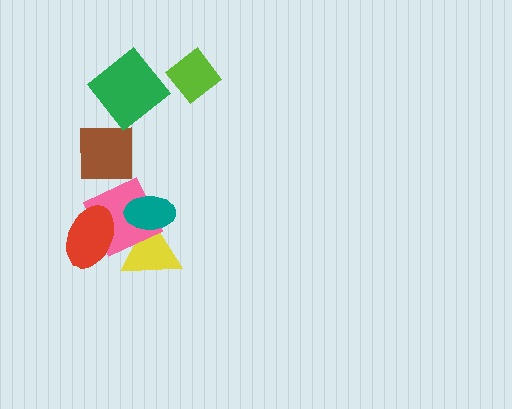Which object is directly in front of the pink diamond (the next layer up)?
The teal ellipse is directly in front of the pink diamond.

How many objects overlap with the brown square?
0 objects overlap with the brown square.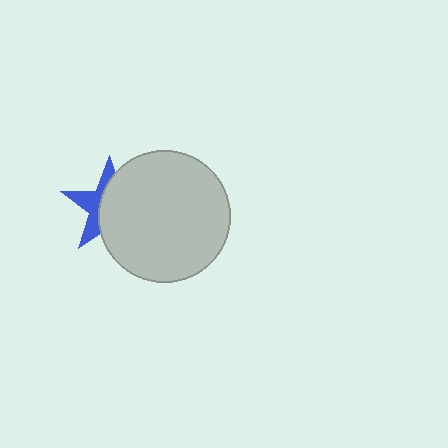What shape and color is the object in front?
The object in front is a light gray circle.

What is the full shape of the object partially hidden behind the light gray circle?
The partially hidden object is a blue star.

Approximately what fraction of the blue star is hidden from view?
Roughly 61% of the blue star is hidden behind the light gray circle.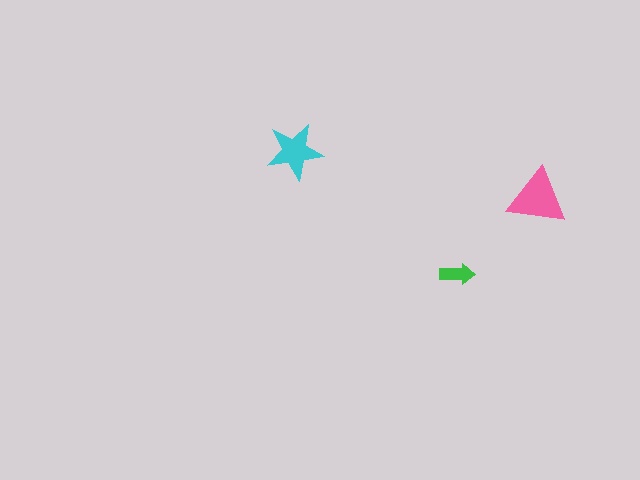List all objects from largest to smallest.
The pink triangle, the cyan star, the green arrow.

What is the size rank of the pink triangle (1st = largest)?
1st.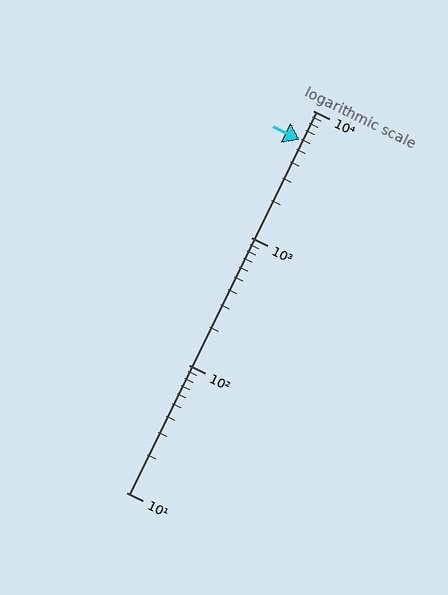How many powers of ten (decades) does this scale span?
The scale spans 3 decades, from 10 to 10000.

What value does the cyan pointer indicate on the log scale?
The pointer indicates approximately 5900.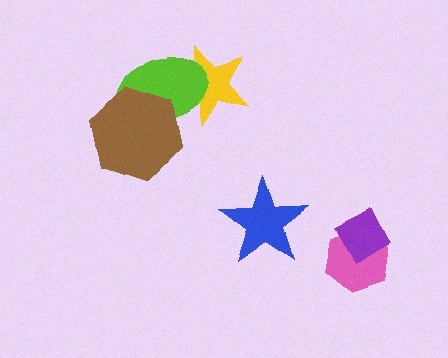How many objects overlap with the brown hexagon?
1 object overlaps with the brown hexagon.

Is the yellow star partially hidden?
Yes, it is partially covered by another shape.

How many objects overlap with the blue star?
0 objects overlap with the blue star.